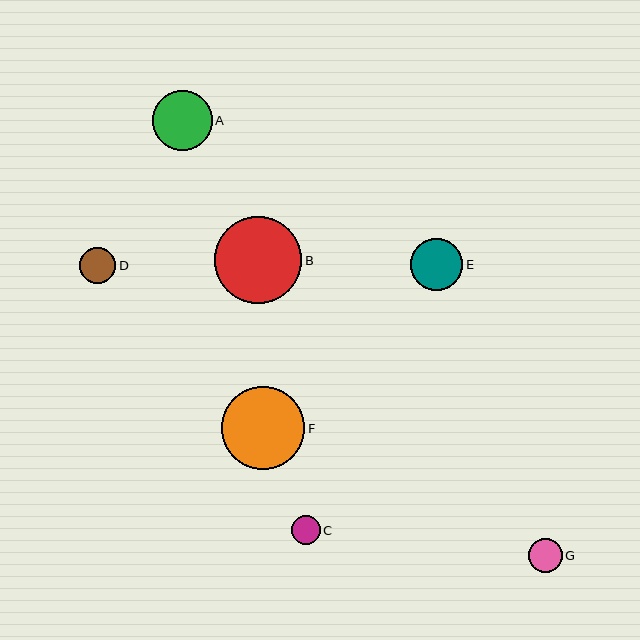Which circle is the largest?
Circle B is the largest with a size of approximately 87 pixels.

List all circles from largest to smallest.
From largest to smallest: B, F, A, E, D, G, C.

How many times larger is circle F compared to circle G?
Circle F is approximately 2.4 times the size of circle G.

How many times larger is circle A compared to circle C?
Circle A is approximately 2.1 times the size of circle C.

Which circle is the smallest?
Circle C is the smallest with a size of approximately 29 pixels.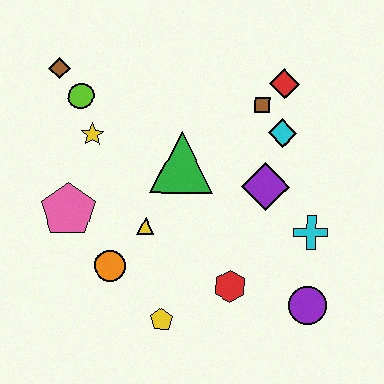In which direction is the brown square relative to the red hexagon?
The brown square is above the red hexagon.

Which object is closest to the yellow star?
The lime circle is closest to the yellow star.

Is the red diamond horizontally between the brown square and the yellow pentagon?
No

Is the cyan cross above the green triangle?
No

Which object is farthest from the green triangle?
The purple circle is farthest from the green triangle.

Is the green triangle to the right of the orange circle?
Yes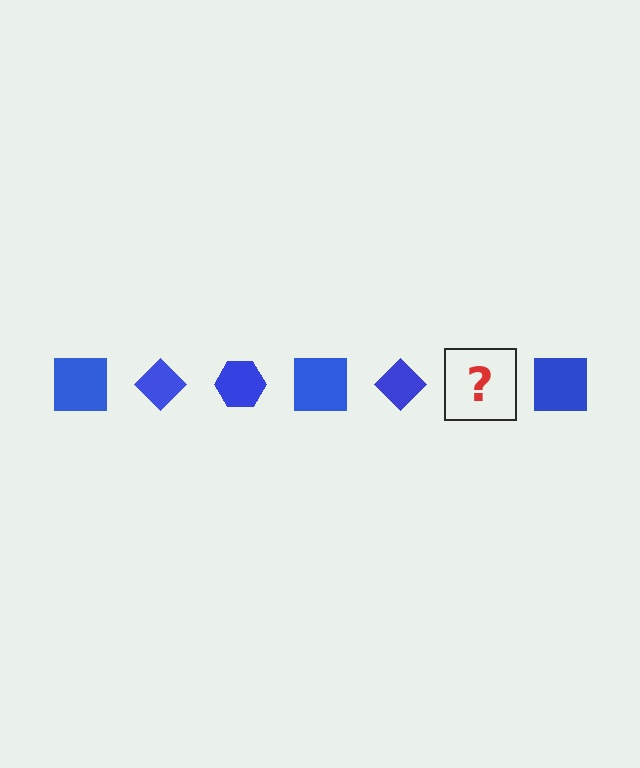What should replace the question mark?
The question mark should be replaced with a blue hexagon.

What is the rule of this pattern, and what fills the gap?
The rule is that the pattern cycles through square, diamond, hexagon shapes in blue. The gap should be filled with a blue hexagon.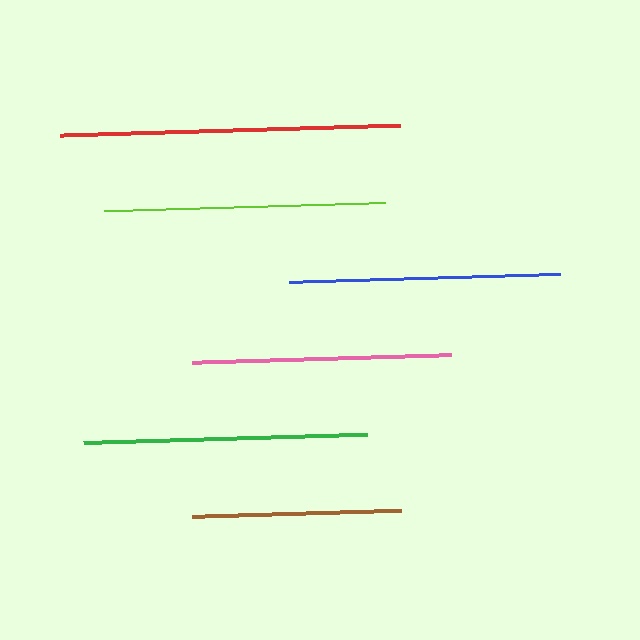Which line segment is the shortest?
The brown line is the shortest at approximately 208 pixels.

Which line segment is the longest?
The red line is the longest at approximately 340 pixels.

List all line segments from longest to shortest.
From longest to shortest: red, green, lime, blue, pink, brown.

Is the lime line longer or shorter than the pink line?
The lime line is longer than the pink line.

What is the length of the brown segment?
The brown segment is approximately 208 pixels long.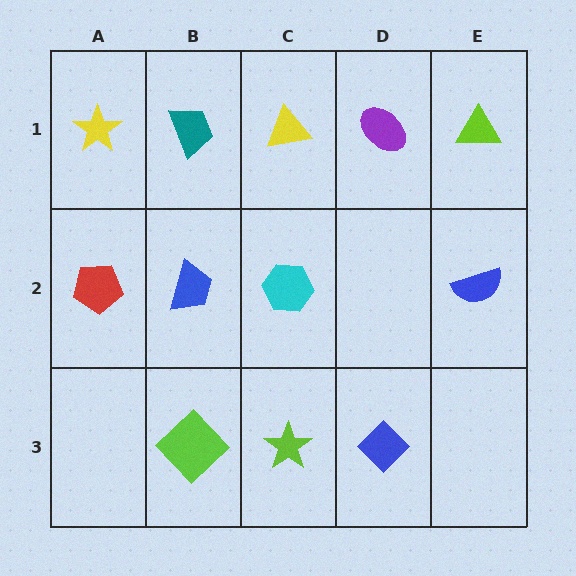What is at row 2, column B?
A blue trapezoid.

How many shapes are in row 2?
4 shapes.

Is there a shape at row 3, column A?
No, that cell is empty.